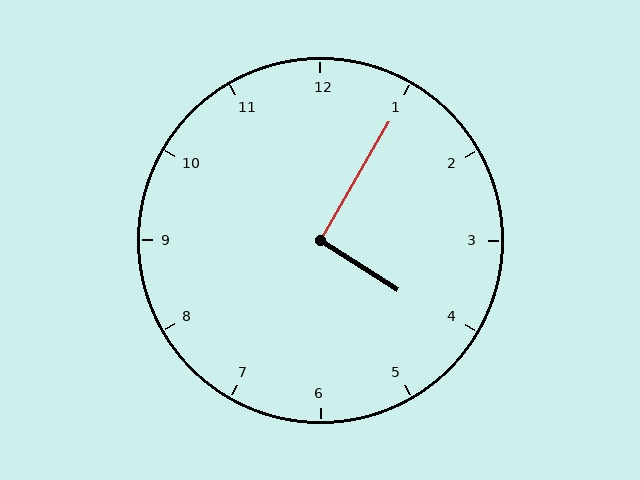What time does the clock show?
4:05.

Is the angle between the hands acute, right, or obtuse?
It is right.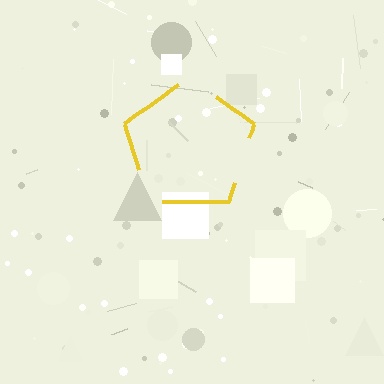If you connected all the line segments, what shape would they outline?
They would outline a pentagon.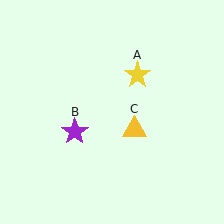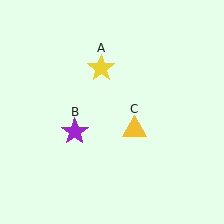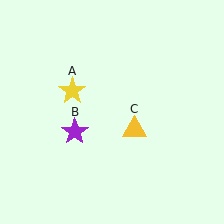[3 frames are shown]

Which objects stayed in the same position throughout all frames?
Purple star (object B) and yellow triangle (object C) remained stationary.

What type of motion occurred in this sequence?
The yellow star (object A) rotated counterclockwise around the center of the scene.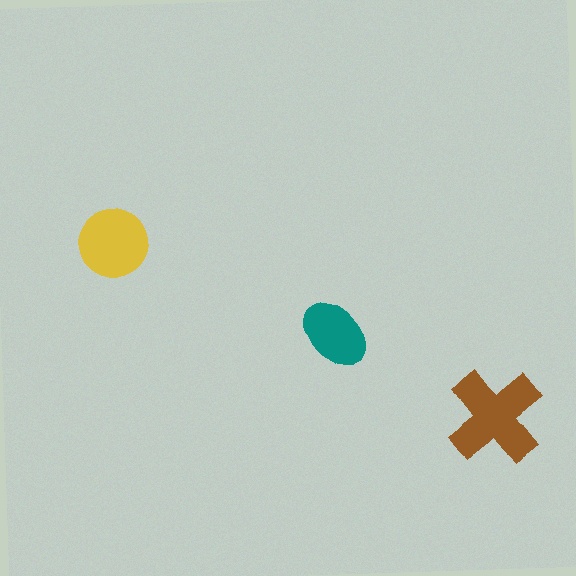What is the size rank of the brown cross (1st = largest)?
1st.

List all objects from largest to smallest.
The brown cross, the yellow circle, the teal ellipse.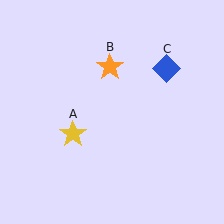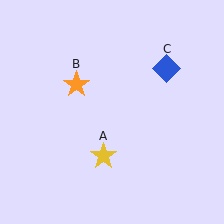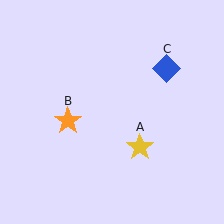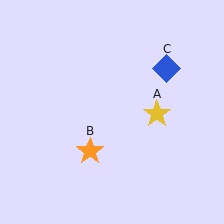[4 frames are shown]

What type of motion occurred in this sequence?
The yellow star (object A), orange star (object B) rotated counterclockwise around the center of the scene.